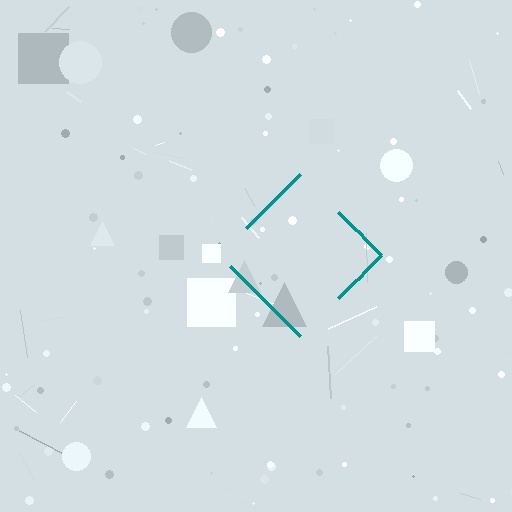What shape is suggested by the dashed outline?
The dashed outline suggests a diamond.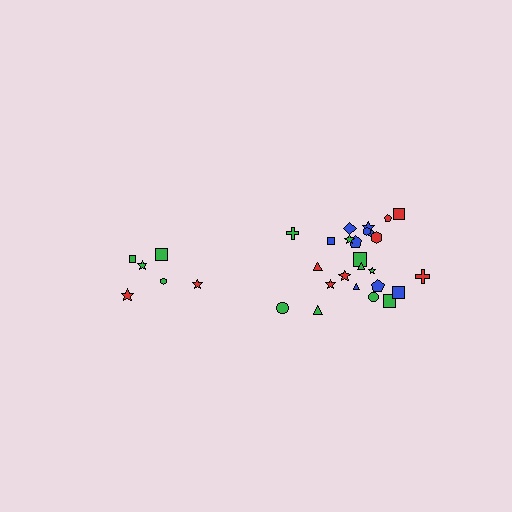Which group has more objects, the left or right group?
The right group.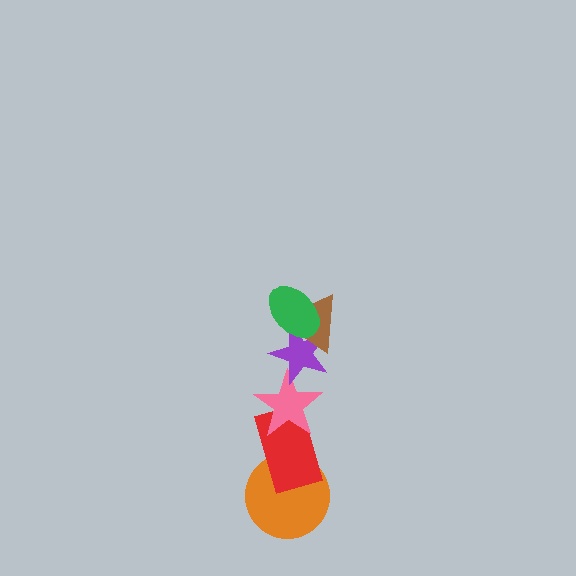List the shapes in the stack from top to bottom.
From top to bottom: the green ellipse, the brown triangle, the purple star, the pink star, the red rectangle, the orange circle.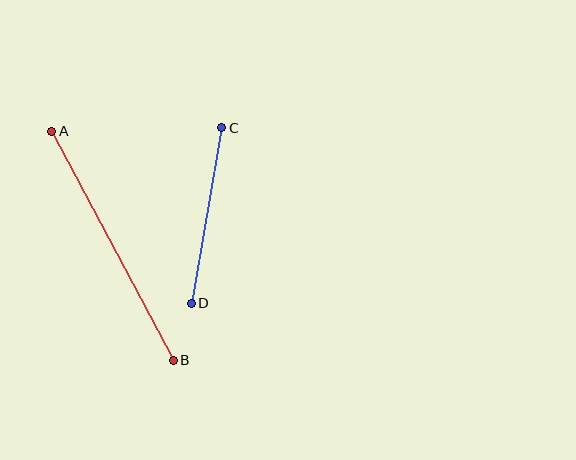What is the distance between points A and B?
The distance is approximately 260 pixels.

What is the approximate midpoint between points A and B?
The midpoint is at approximately (112, 246) pixels.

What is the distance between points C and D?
The distance is approximately 178 pixels.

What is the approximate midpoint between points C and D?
The midpoint is at approximately (207, 215) pixels.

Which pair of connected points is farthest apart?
Points A and B are farthest apart.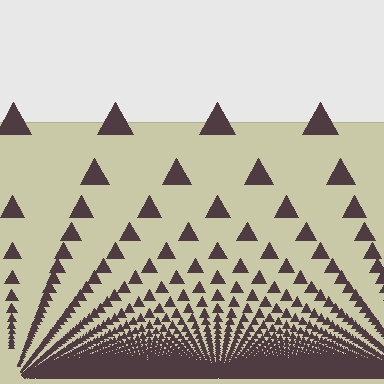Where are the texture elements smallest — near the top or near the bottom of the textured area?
Near the bottom.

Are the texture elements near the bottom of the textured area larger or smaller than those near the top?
Smaller. The gradient is inverted — elements near the bottom are smaller and denser.